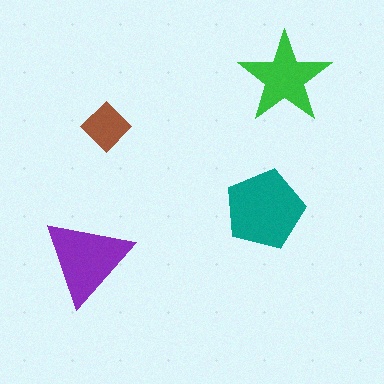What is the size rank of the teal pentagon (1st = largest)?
1st.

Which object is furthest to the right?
The green star is rightmost.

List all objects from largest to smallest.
The teal pentagon, the purple triangle, the green star, the brown diamond.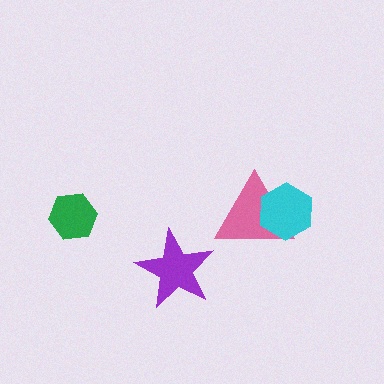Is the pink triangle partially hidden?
Yes, it is partially covered by another shape.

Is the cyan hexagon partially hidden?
No, no other shape covers it.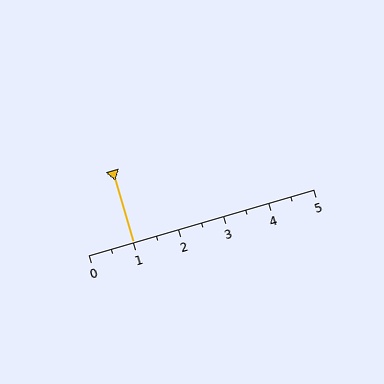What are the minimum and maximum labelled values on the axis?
The axis runs from 0 to 5.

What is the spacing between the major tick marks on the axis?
The major ticks are spaced 1 apart.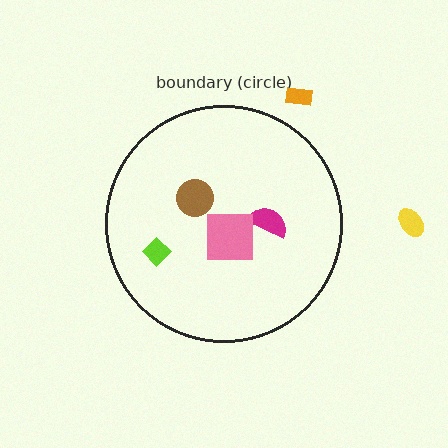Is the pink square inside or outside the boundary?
Inside.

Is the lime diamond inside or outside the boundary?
Inside.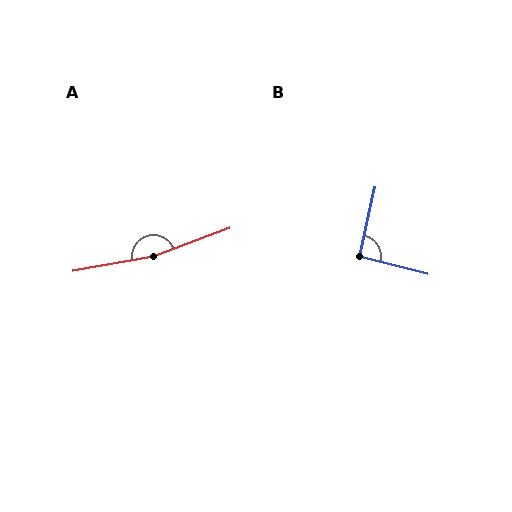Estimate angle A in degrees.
Approximately 170 degrees.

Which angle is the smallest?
B, at approximately 91 degrees.